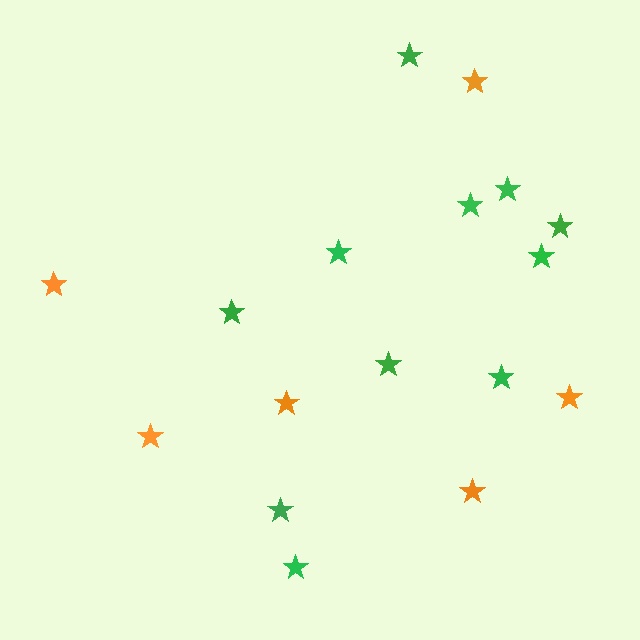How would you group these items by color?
There are 2 groups: one group of orange stars (6) and one group of green stars (11).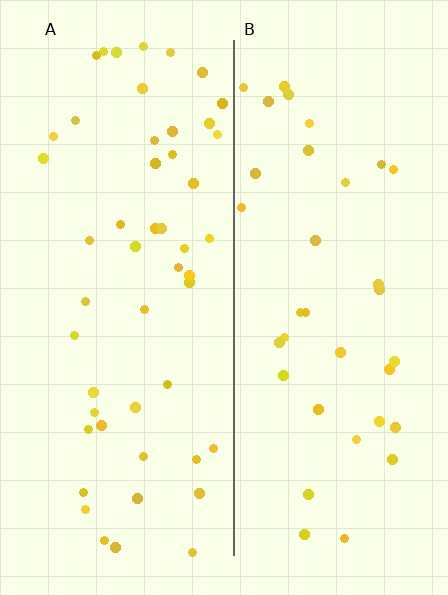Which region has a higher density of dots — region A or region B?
A (the left).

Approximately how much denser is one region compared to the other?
Approximately 1.4× — region A over region B.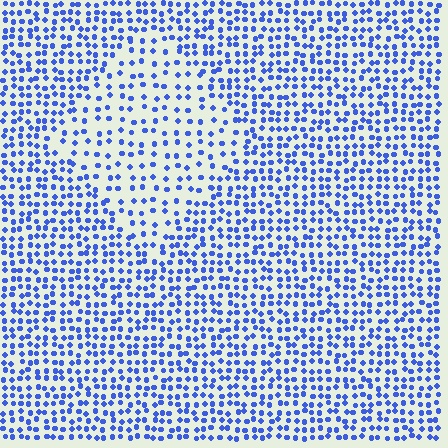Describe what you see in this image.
The image contains small blue elements arranged at two different densities. A diamond-shaped region is visible where the elements are less densely packed than the surrounding area.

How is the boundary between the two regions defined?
The boundary is defined by a change in element density (approximately 1.9x ratio). All elements are the same color, size, and shape.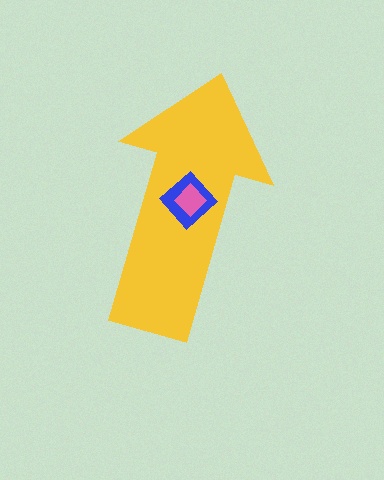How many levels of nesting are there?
3.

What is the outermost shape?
The yellow arrow.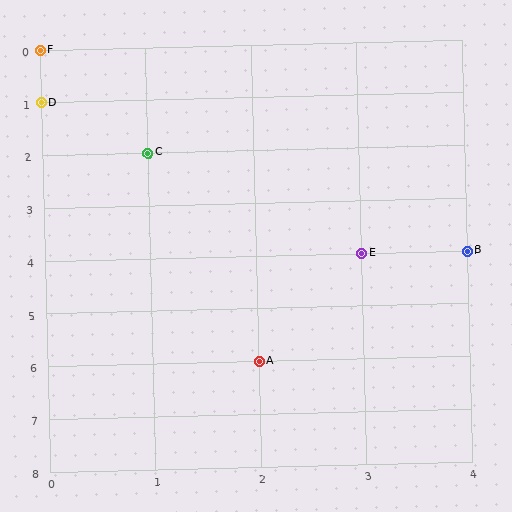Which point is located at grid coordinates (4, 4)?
Point B is at (4, 4).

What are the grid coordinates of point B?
Point B is at grid coordinates (4, 4).